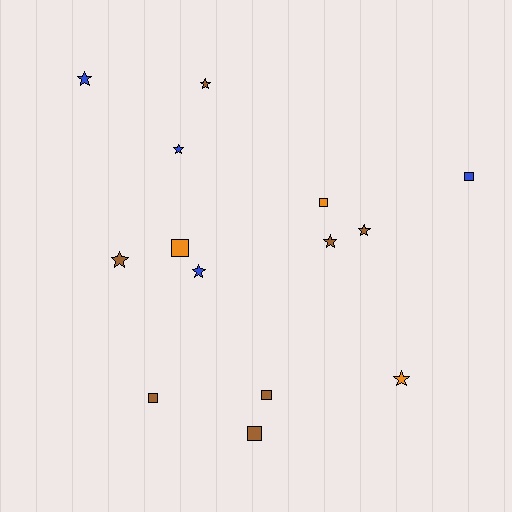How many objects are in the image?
There are 14 objects.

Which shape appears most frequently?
Star, with 8 objects.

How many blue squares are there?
There is 1 blue square.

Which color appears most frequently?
Brown, with 7 objects.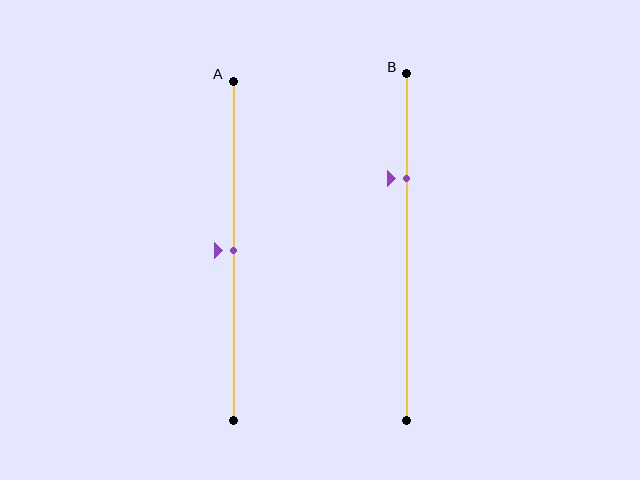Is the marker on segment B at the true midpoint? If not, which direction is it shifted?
No, the marker on segment B is shifted upward by about 20% of the segment length.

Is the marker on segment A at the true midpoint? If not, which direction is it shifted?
Yes, the marker on segment A is at the true midpoint.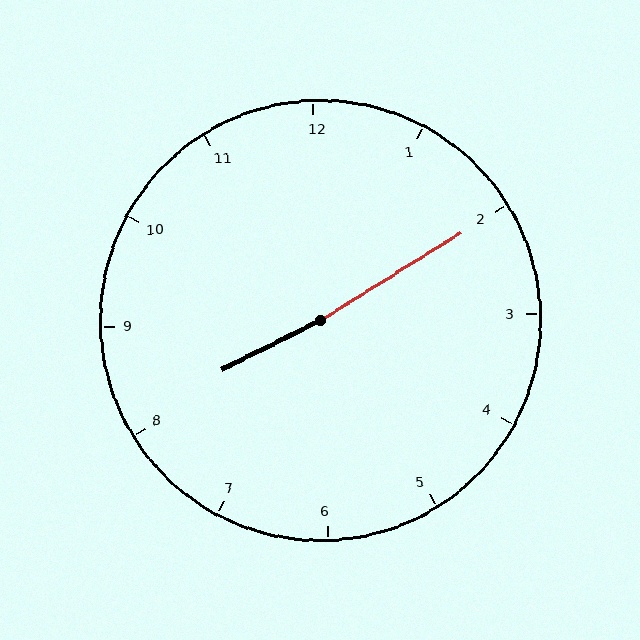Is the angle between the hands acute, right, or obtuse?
It is obtuse.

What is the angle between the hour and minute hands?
Approximately 175 degrees.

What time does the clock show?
8:10.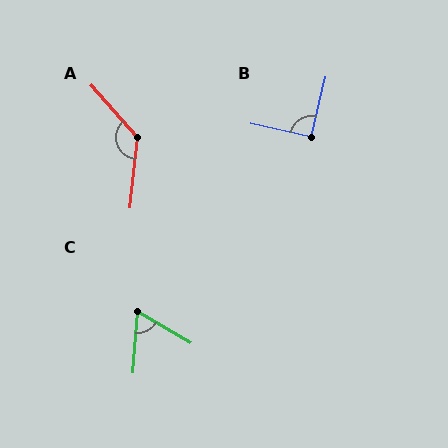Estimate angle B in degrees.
Approximately 91 degrees.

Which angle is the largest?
A, at approximately 133 degrees.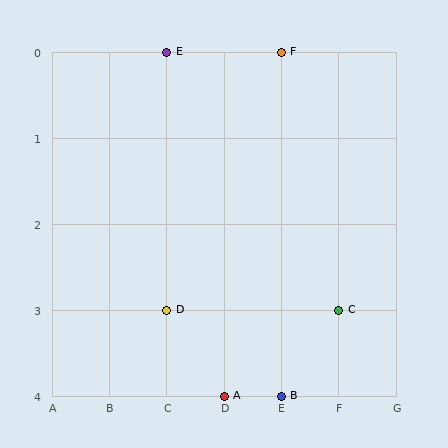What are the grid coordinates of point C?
Point C is at grid coordinates (F, 3).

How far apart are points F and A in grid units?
Points F and A are 1 column and 4 rows apart (about 4.1 grid units diagonally).